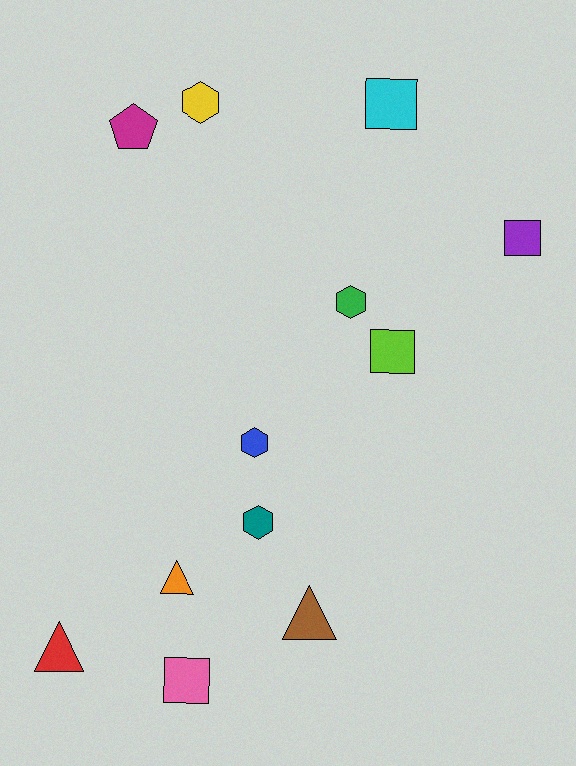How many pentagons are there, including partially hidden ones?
There is 1 pentagon.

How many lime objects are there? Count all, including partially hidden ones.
There is 1 lime object.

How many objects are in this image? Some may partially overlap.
There are 12 objects.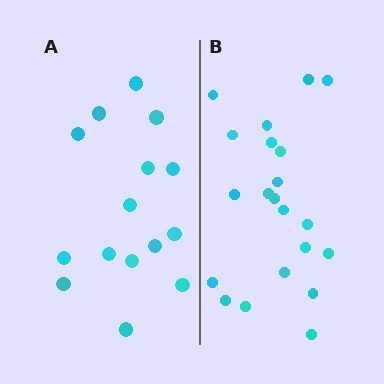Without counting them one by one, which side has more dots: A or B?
Region B (the right region) has more dots.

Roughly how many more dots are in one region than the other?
Region B has about 6 more dots than region A.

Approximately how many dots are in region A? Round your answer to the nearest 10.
About 20 dots. (The exact count is 15, which rounds to 20.)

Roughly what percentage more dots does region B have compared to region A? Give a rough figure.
About 40% more.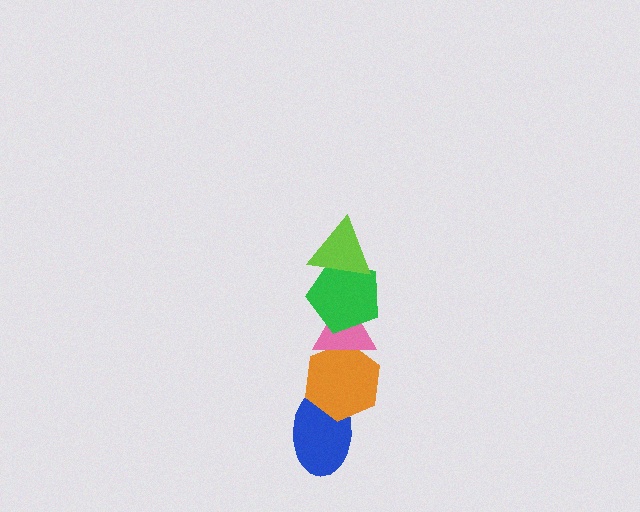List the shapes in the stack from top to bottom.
From top to bottom: the lime triangle, the green pentagon, the pink triangle, the orange hexagon, the blue ellipse.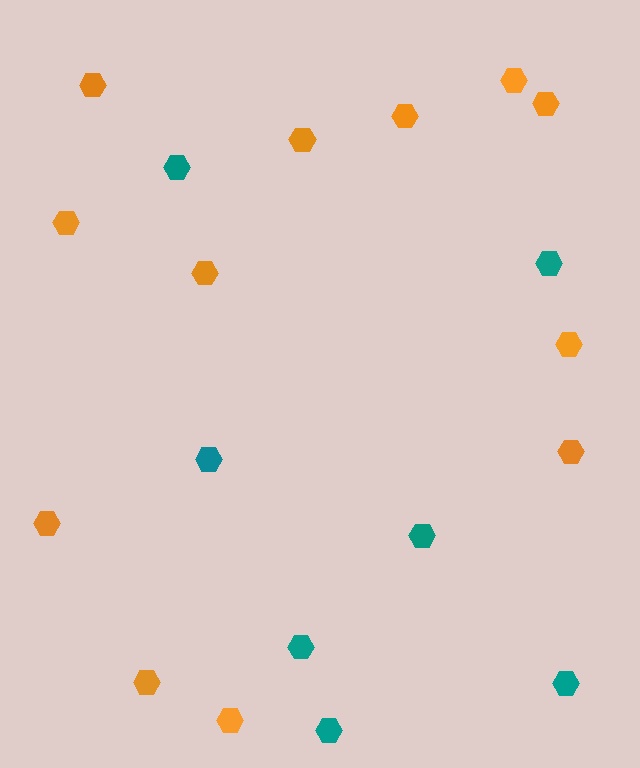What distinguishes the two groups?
There are 2 groups: one group of orange hexagons (12) and one group of teal hexagons (7).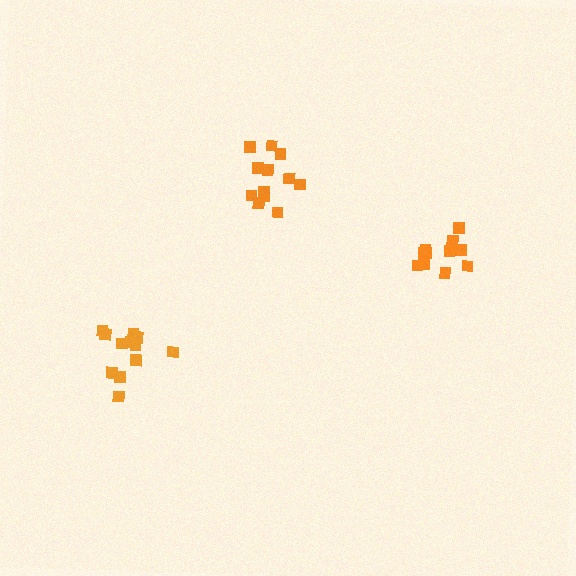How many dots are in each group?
Group 1: 12 dots, Group 2: 11 dots, Group 3: 12 dots (35 total).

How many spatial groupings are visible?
There are 3 spatial groupings.